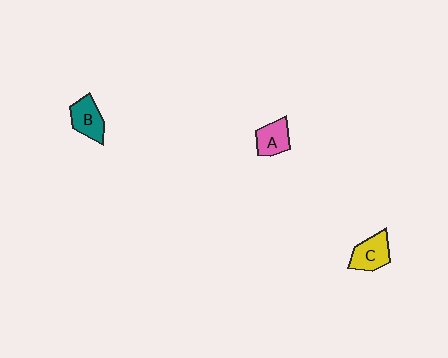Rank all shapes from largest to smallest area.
From largest to smallest: C (yellow), B (teal), A (pink).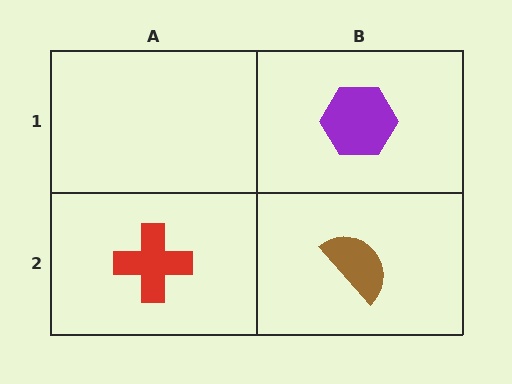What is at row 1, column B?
A purple hexagon.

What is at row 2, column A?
A red cross.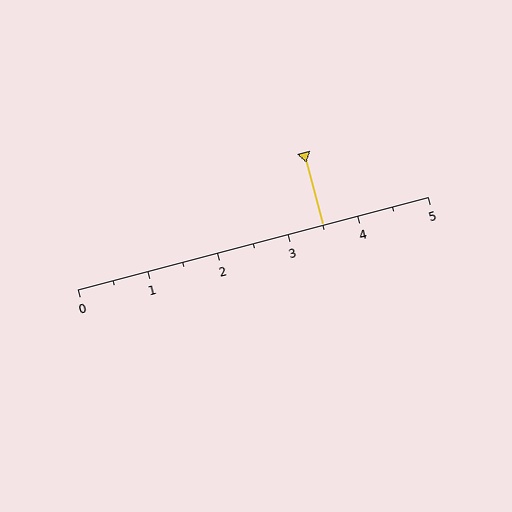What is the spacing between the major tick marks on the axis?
The major ticks are spaced 1 apart.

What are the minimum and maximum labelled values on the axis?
The axis runs from 0 to 5.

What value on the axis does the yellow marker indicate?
The marker indicates approximately 3.5.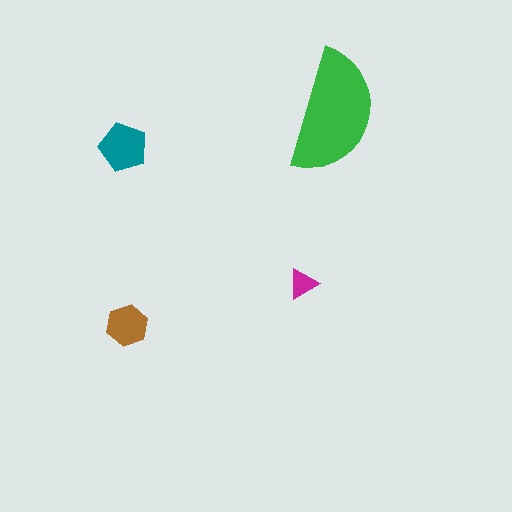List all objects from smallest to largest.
The magenta triangle, the brown hexagon, the teal pentagon, the green semicircle.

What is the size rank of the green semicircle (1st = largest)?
1st.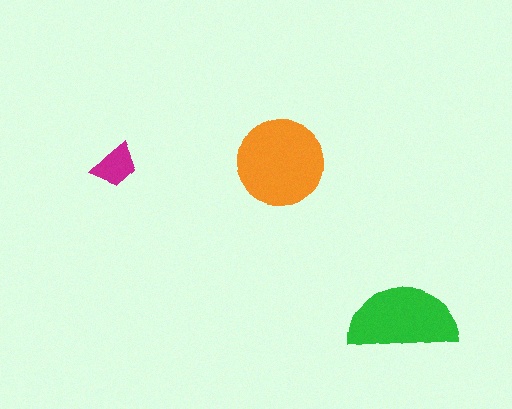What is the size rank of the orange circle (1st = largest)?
1st.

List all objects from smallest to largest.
The magenta trapezoid, the green semicircle, the orange circle.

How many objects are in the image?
There are 3 objects in the image.